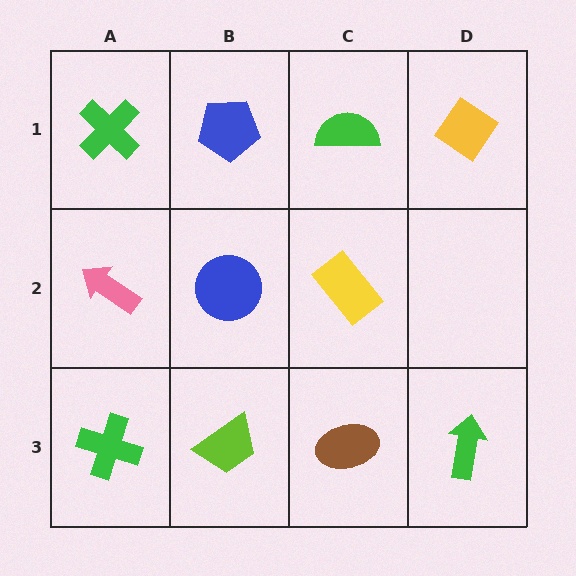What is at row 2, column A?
A pink arrow.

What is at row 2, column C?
A yellow rectangle.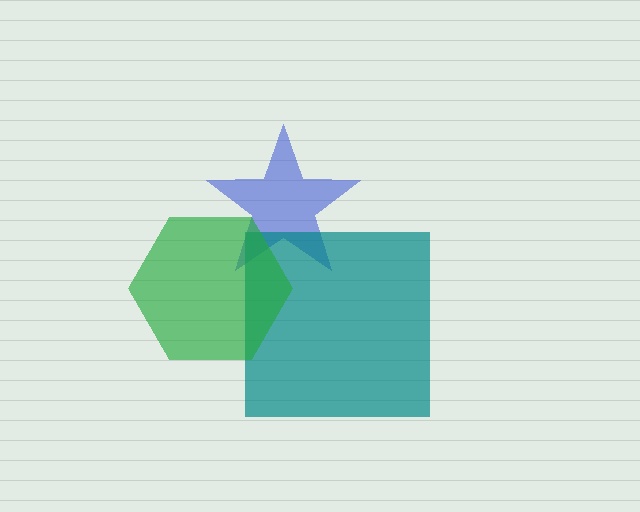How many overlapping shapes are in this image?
There are 3 overlapping shapes in the image.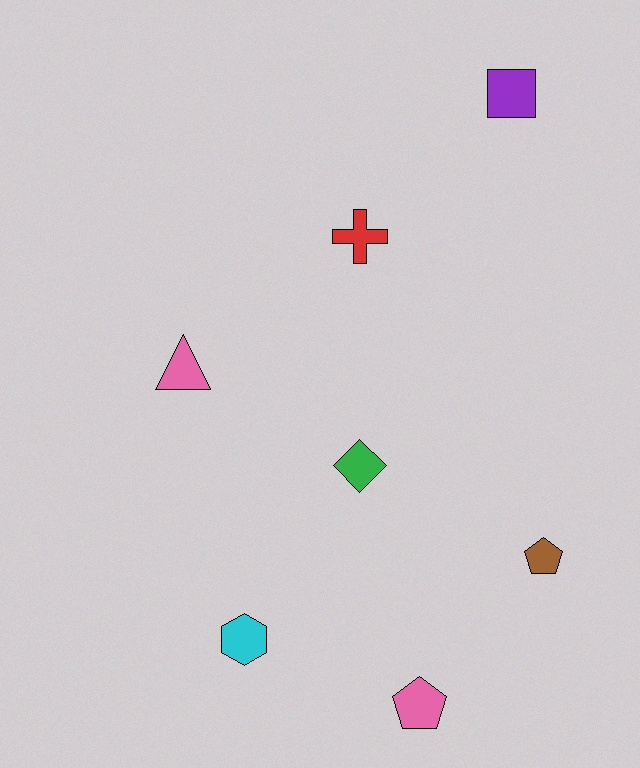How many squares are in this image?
There is 1 square.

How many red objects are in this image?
There is 1 red object.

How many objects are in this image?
There are 7 objects.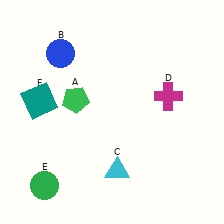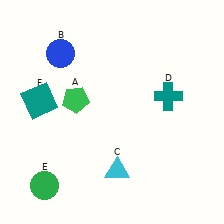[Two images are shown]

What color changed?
The cross (D) changed from magenta in Image 1 to teal in Image 2.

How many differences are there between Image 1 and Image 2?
There is 1 difference between the two images.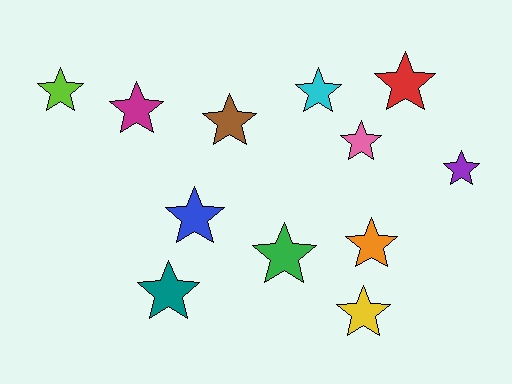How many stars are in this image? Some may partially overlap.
There are 12 stars.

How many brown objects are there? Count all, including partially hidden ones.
There is 1 brown object.